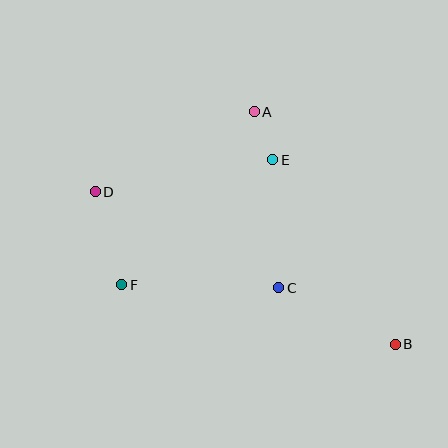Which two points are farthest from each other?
Points B and D are farthest from each other.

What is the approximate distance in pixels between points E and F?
The distance between E and F is approximately 196 pixels.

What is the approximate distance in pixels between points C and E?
The distance between C and E is approximately 128 pixels.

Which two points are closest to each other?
Points A and E are closest to each other.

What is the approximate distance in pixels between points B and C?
The distance between B and C is approximately 129 pixels.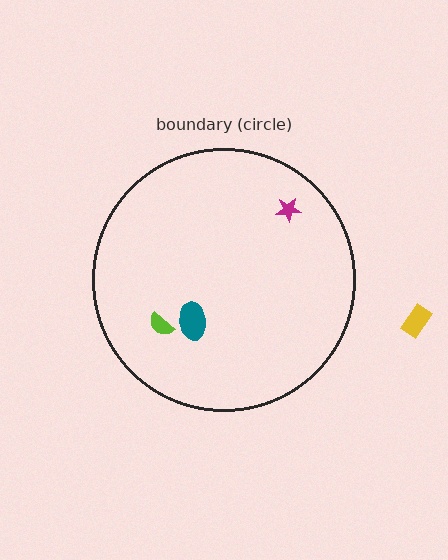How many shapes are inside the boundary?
3 inside, 1 outside.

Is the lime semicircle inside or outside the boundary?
Inside.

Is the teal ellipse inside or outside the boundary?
Inside.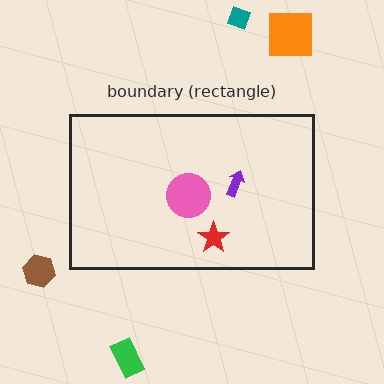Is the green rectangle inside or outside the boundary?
Outside.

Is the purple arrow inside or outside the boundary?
Inside.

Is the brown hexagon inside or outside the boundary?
Outside.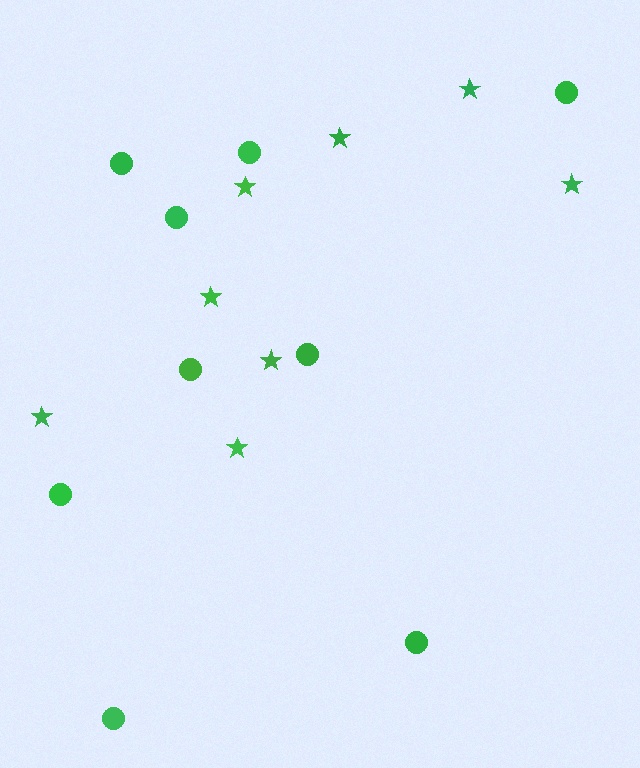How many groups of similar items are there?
There are 2 groups: one group of circles (9) and one group of stars (8).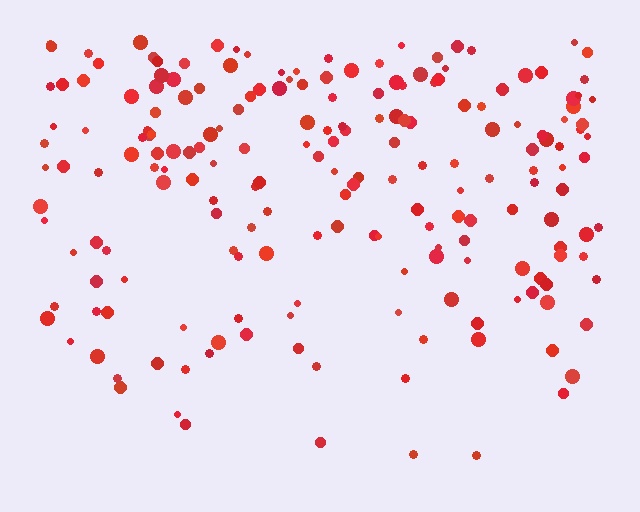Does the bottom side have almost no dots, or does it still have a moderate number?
Still a moderate number, just noticeably fewer than the top.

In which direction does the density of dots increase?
From bottom to top, with the top side densest.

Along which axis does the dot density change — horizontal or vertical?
Vertical.